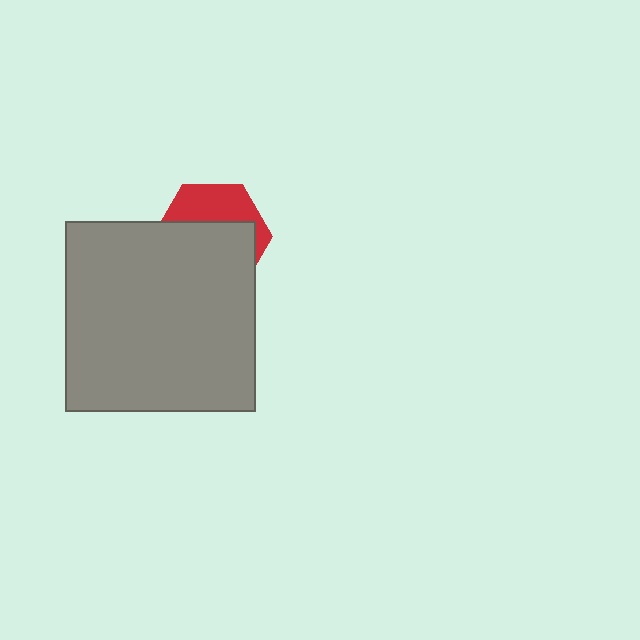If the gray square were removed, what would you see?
You would see the complete red hexagon.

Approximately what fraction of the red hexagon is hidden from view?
Roughly 63% of the red hexagon is hidden behind the gray square.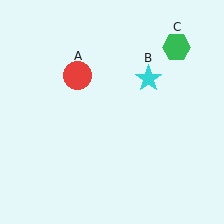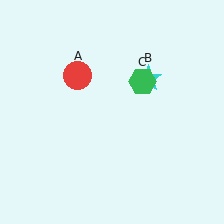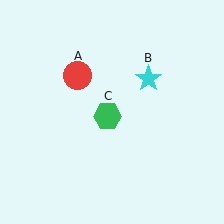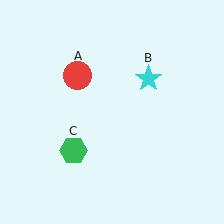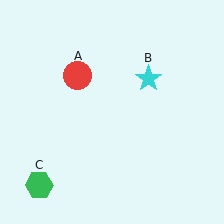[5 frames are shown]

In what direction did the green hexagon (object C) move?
The green hexagon (object C) moved down and to the left.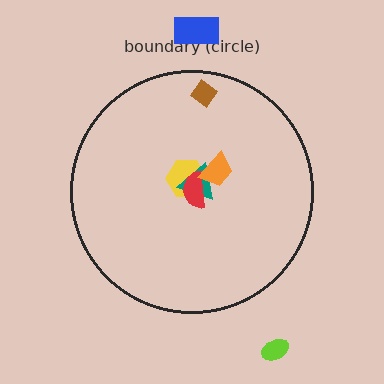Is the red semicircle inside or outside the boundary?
Inside.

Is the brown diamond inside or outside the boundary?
Inside.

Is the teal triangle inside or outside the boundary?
Inside.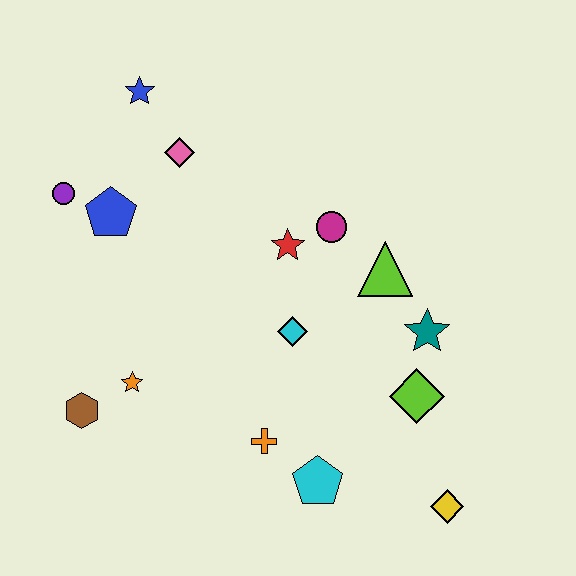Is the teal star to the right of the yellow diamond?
No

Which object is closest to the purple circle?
The blue pentagon is closest to the purple circle.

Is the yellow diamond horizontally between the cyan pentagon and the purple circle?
No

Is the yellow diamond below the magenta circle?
Yes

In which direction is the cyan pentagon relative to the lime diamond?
The cyan pentagon is to the left of the lime diamond.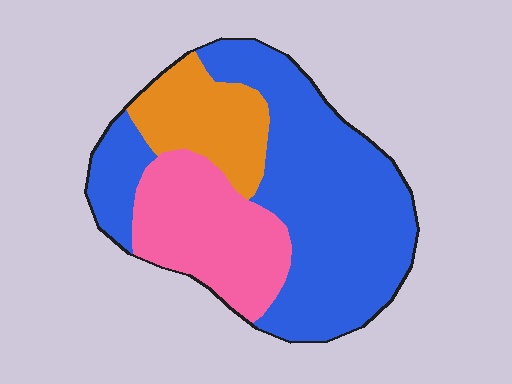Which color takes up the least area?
Orange, at roughly 15%.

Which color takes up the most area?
Blue, at roughly 55%.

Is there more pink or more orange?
Pink.